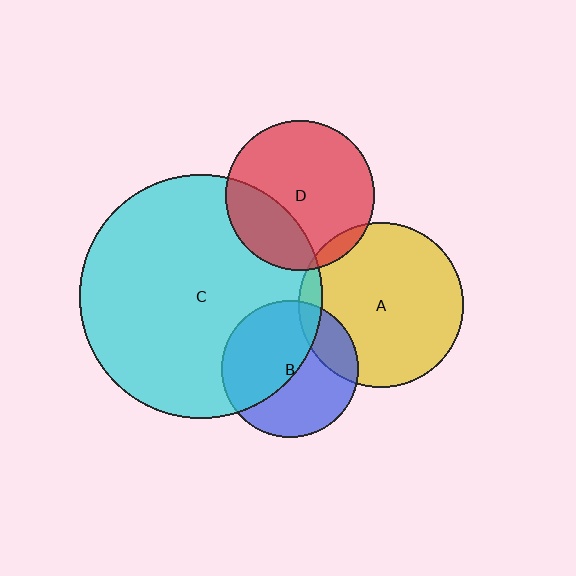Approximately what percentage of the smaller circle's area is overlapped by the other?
Approximately 5%.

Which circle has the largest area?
Circle C (cyan).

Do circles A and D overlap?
Yes.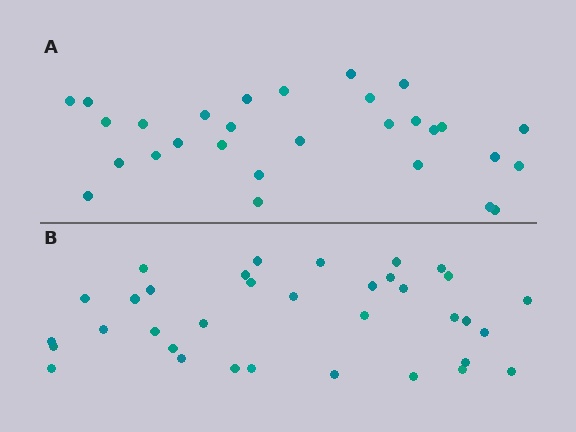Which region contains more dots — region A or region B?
Region B (the bottom region) has more dots.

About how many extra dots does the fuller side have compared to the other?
Region B has about 6 more dots than region A.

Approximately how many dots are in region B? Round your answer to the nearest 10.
About 40 dots. (The exact count is 35, which rounds to 40.)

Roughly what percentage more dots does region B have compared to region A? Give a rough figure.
About 20% more.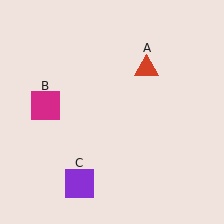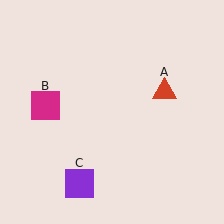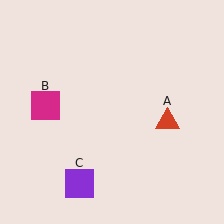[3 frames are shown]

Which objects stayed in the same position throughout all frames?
Magenta square (object B) and purple square (object C) remained stationary.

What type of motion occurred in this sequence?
The red triangle (object A) rotated clockwise around the center of the scene.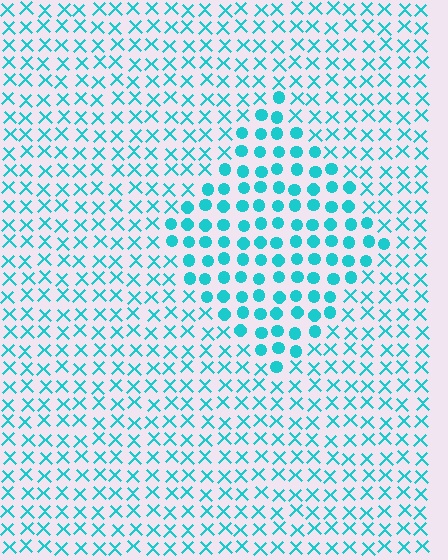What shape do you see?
I see a diamond.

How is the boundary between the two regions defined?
The boundary is defined by a change in element shape: circles inside vs. X marks outside. All elements share the same color and spacing.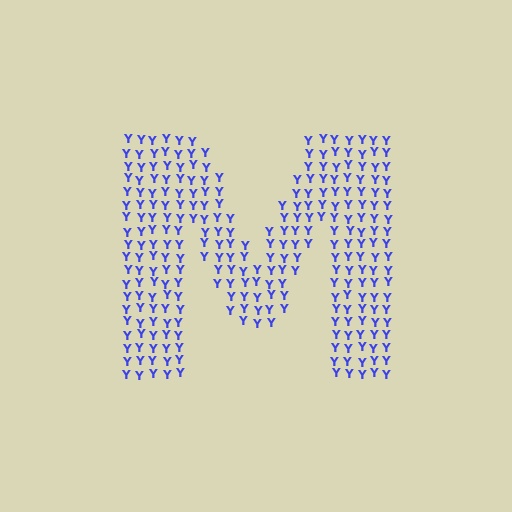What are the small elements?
The small elements are letter Y's.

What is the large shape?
The large shape is the letter M.